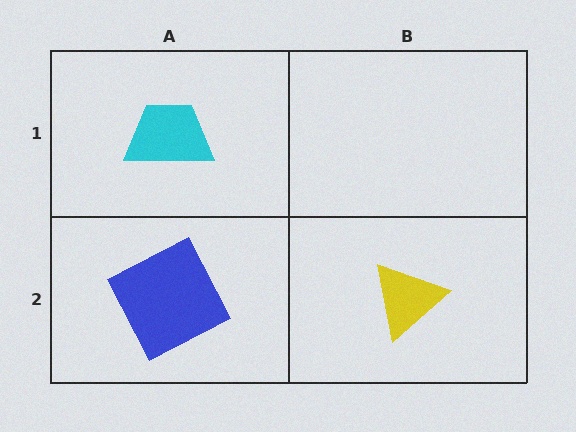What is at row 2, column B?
A yellow triangle.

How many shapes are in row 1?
1 shape.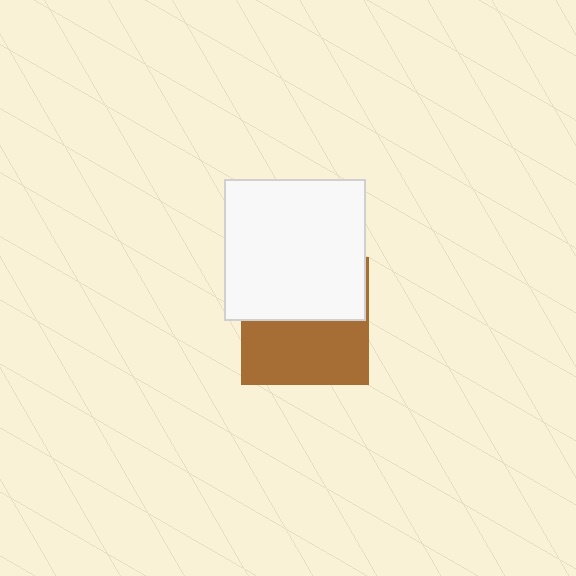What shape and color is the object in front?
The object in front is a white square.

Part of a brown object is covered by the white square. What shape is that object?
It is a square.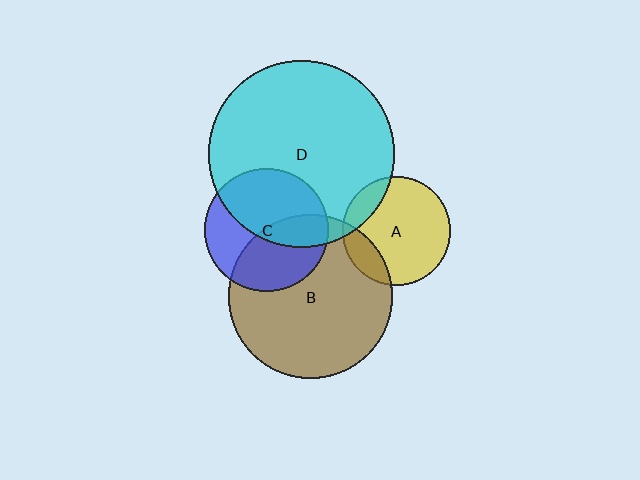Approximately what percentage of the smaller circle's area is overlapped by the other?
Approximately 10%.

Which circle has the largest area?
Circle D (cyan).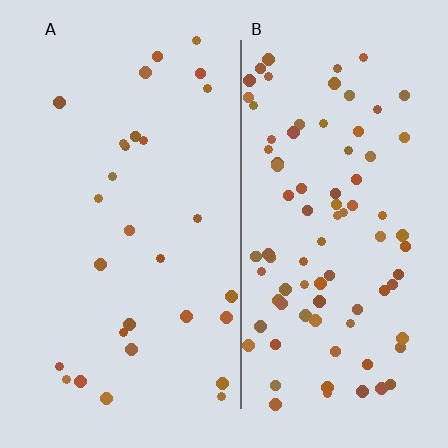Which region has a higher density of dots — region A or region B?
B (the right).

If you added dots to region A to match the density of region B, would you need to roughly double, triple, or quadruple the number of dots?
Approximately triple.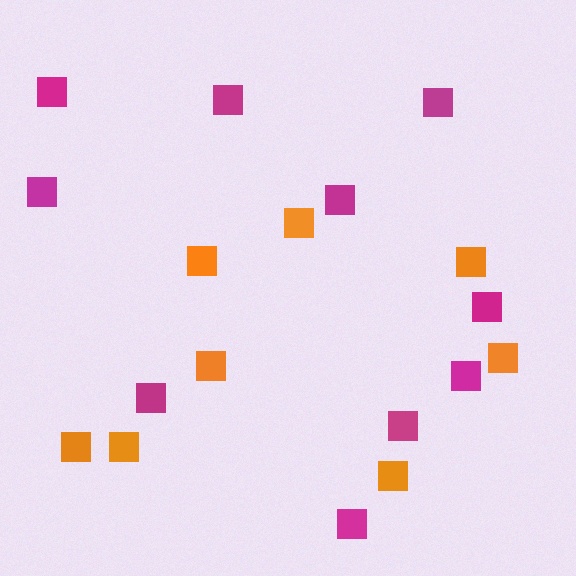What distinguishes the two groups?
There are 2 groups: one group of magenta squares (10) and one group of orange squares (8).